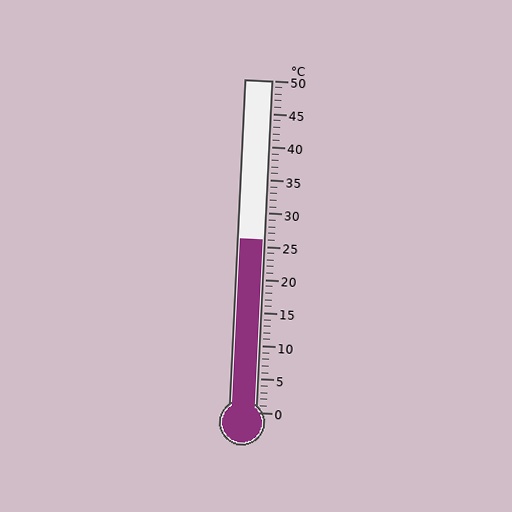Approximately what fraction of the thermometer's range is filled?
The thermometer is filled to approximately 50% of its range.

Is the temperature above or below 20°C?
The temperature is above 20°C.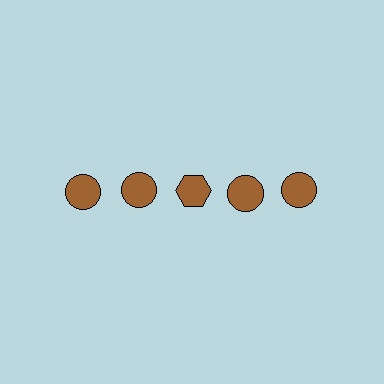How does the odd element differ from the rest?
It has a different shape: hexagon instead of circle.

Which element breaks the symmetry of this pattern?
The brown hexagon in the top row, center column breaks the symmetry. All other shapes are brown circles.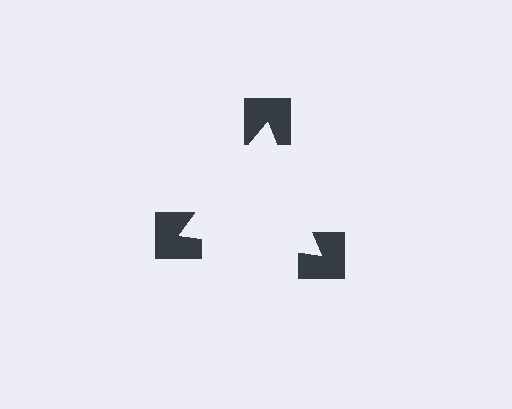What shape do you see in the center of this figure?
An illusory triangle — its edges are inferred from the aligned wedge cuts in the notched squares, not physically drawn.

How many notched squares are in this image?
There are 3 — one at each vertex of the illusory triangle.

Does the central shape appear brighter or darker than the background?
It typically appears slightly brighter than the background, even though no actual brightness change is drawn.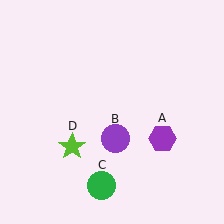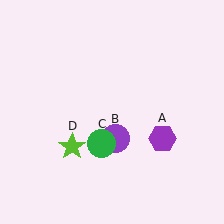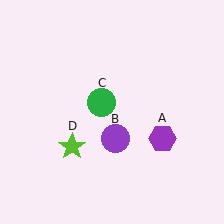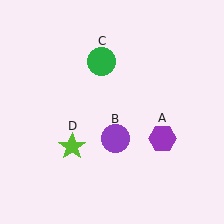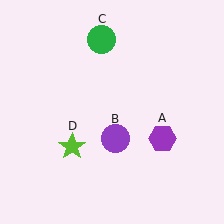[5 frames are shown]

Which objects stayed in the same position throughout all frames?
Purple hexagon (object A) and purple circle (object B) and lime star (object D) remained stationary.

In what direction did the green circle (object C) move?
The green circle (object C) moved up.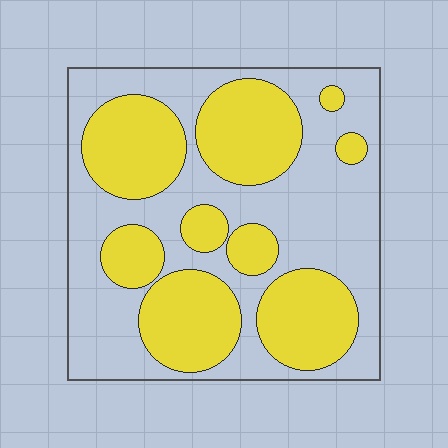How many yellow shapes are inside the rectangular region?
9.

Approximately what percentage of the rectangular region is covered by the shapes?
Approximately 45%.